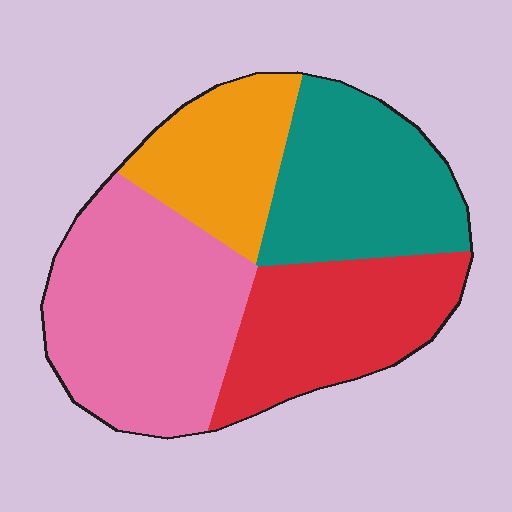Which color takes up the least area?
Orange, at roughly 15%.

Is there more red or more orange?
Red.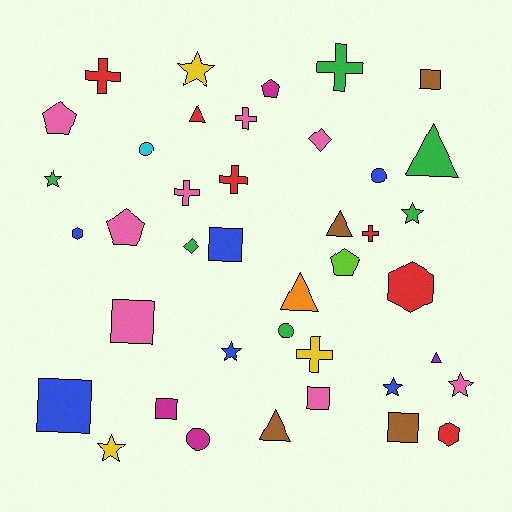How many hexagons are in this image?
There are 3 hexagons.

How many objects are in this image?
There are 40 objects.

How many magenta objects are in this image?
There are 3 magenta objects.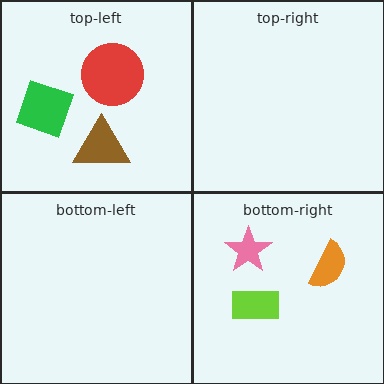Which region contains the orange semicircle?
The bottom-right region.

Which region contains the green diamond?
The top-left region.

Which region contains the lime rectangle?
The bottom-right region.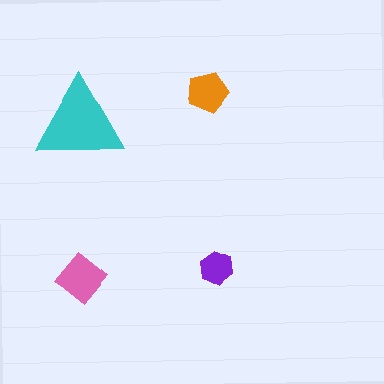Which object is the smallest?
The purple hexagon.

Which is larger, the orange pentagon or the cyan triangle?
The cyan triangle.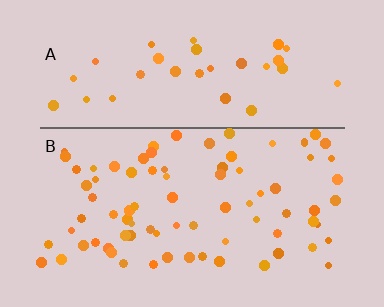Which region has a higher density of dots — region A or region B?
B (the bottom).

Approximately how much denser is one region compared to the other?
Approximately 2.1× — region B over region A.